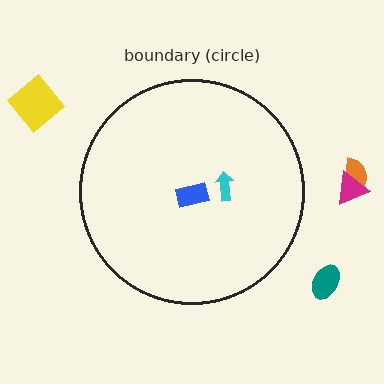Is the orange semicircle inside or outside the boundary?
Outside.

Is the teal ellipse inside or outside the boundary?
Outside.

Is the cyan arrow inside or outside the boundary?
Inside.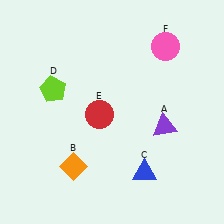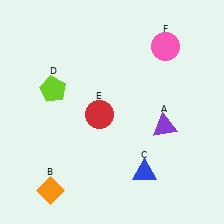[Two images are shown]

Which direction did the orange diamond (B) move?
The orange diamond (B) moved down.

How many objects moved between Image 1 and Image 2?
1 object moved between the two images.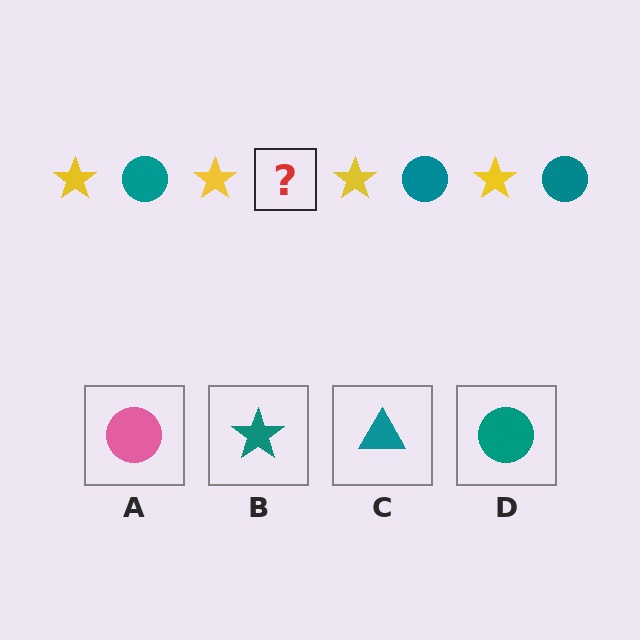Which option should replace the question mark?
Option D.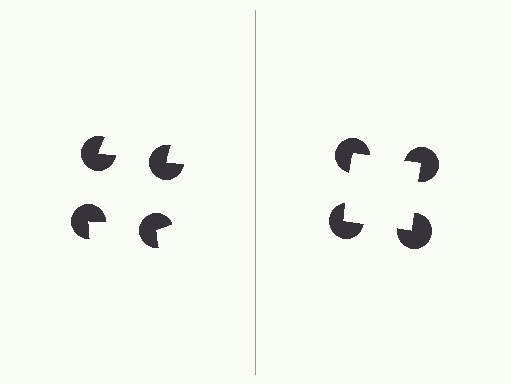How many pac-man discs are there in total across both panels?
8 — 4 on each side.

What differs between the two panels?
The pac-man discs are positioned identically on both sides; only the wedge orientations differ. On the right they align to a square; on the left they are misaligned.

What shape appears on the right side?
An illusory square.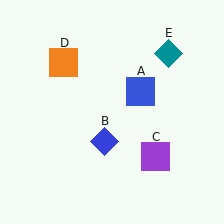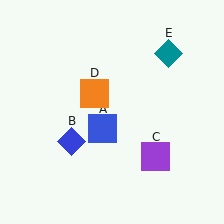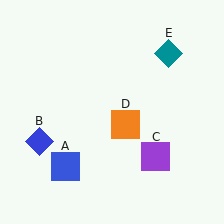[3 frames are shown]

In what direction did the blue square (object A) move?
The blue square (object A) moved down and to the left.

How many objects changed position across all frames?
3 objects changed position: blue square (object A), blue diamond (object B), orange square (object D).